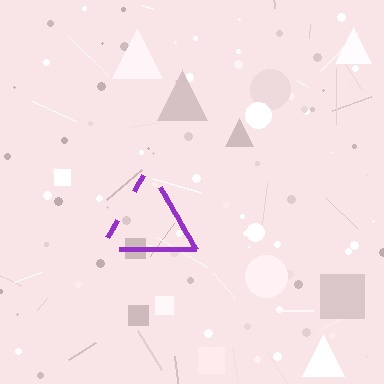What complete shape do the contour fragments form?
The contour fragments form a triangle.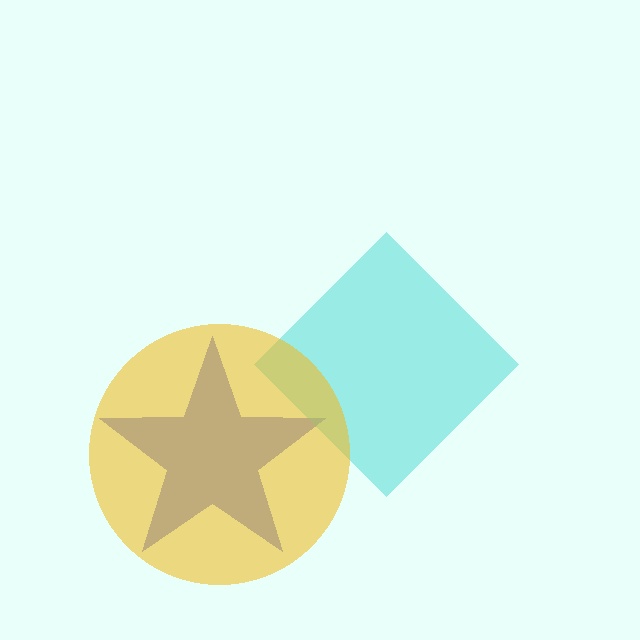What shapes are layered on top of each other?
The layered shapes are: a blue star, a cyan diamond, a yellow circle.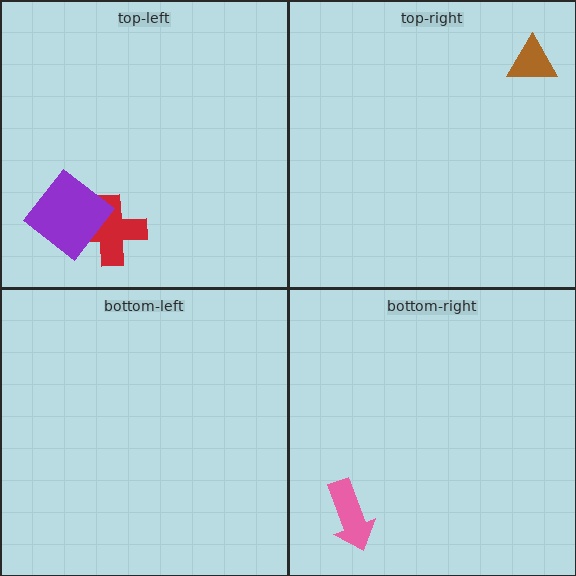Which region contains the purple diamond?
The top-left region.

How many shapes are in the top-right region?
1.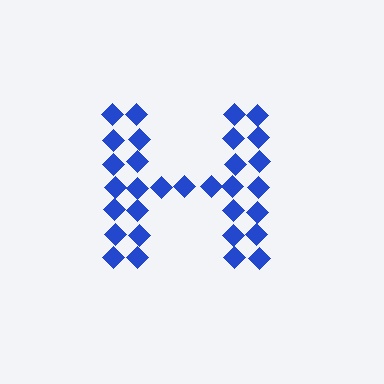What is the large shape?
The large shape is the letter H.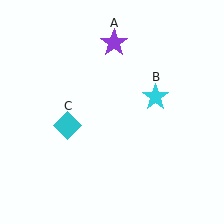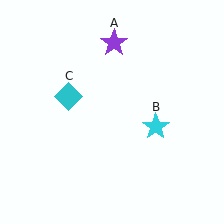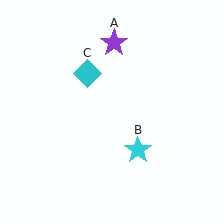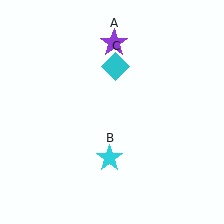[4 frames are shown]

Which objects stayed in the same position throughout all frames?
Purple star (object A) remained stationary.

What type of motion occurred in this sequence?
The cyan star (object B), cyan diamond (object C) rotated clockwise around the center of the scene.